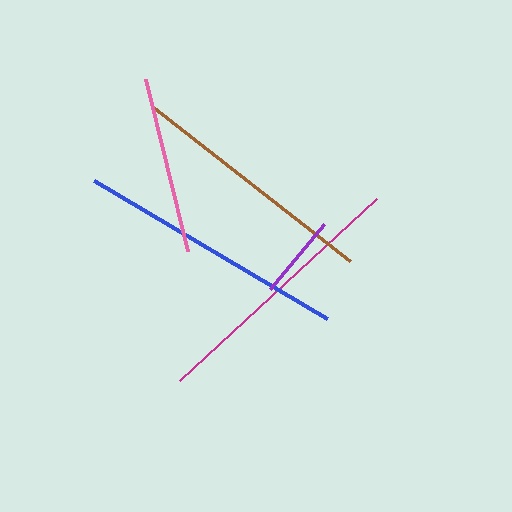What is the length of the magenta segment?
The magenta segment is approximately 268 pixels long.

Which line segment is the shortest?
The purple line is the shortest at approximately 85 pixels.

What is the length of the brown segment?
The brown segment is approximately 250 pixels long.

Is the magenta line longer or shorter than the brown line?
The magenta line is longer than the brown line.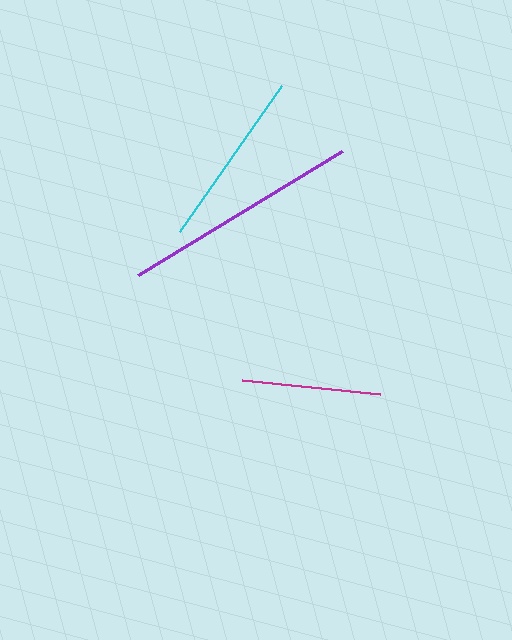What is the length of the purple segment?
The purple segment is approximately 239 pixels long.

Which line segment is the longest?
The purple line is the longest at approximately 239 pixels.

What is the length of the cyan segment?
The cyan segment is approximately 178 pixels long.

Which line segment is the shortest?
The magenta line is the shortest at approximately 139 pixels.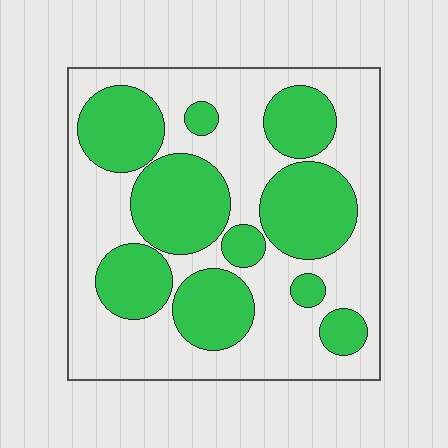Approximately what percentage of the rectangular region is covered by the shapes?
Approximately 40%.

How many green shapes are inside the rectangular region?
10.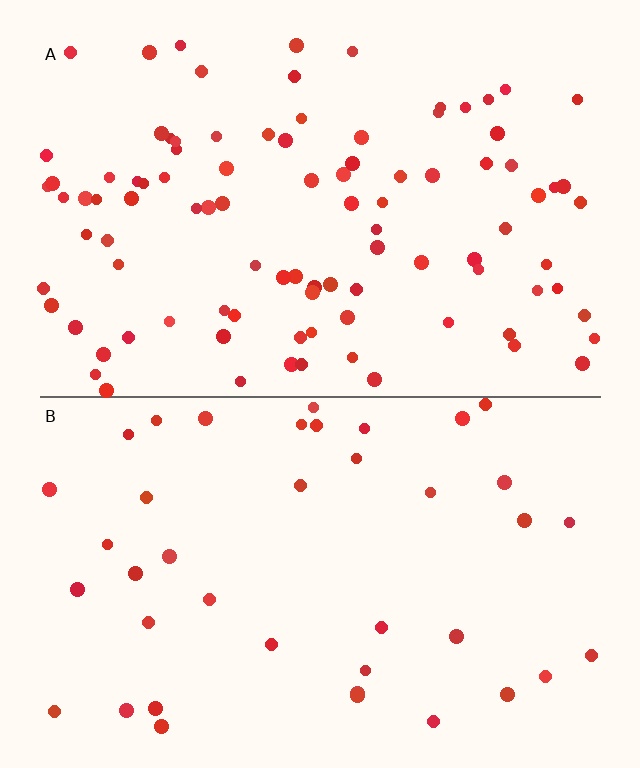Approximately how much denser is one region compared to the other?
Approximately 2.4× — region A over region B.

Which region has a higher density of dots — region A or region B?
A (the top).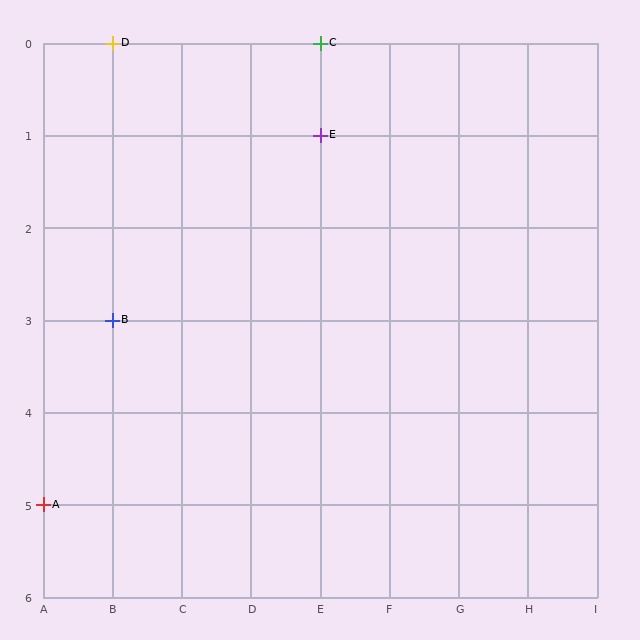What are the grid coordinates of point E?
Point E is at grid coordinates (E, 1).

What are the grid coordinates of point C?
Point C is at grid coordinates (E, 0).